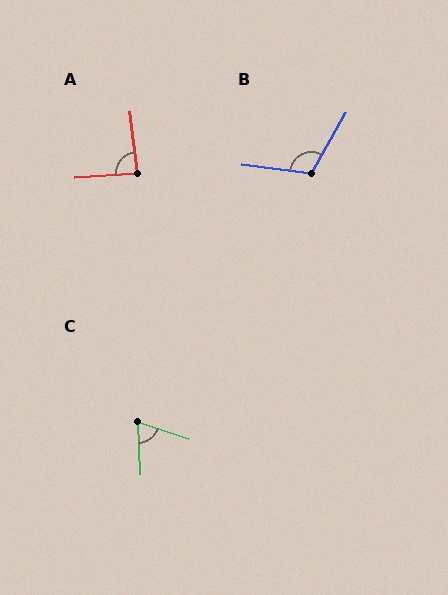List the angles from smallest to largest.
C (69°), A (86°), B (111°).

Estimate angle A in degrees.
Approximately 86 degrees.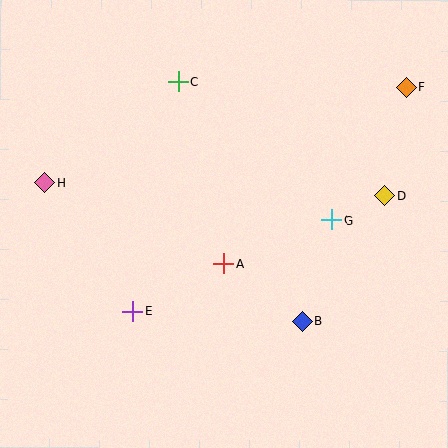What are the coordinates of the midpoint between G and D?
The midpoint between G and D is at (358, 208).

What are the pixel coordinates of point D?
Point D is at (385, 196).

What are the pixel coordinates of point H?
Point H is at (45, 183).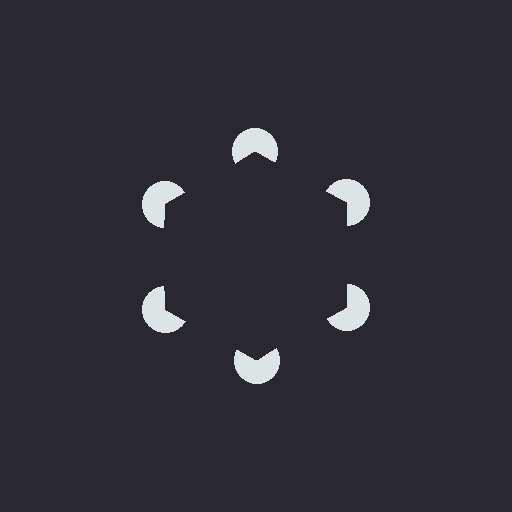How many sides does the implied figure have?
6 sides.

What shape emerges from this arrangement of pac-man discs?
An illusory hexagon — its edges are inferred from the aligned wedge cuts in the pac-man discs, not physically drawn.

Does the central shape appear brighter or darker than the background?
It typically appears slightly darker than the background, even though no actual brightness change is drawn.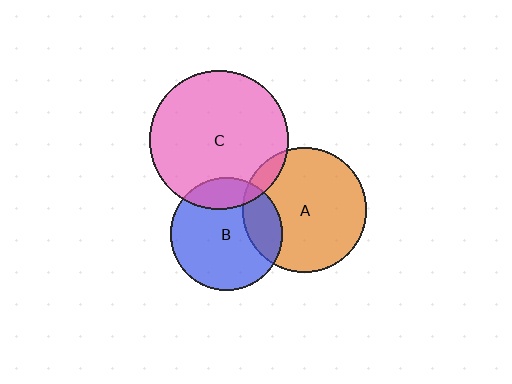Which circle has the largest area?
Circle C (pink).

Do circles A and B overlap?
Yes.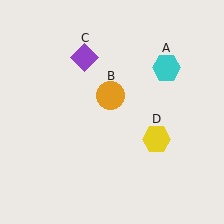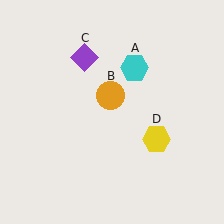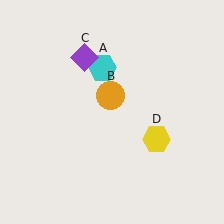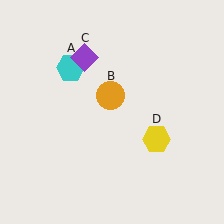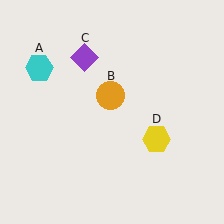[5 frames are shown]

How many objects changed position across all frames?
1 object changed position: cyan hexagon (object A).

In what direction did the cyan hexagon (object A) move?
The cyan hexagon (object A) moved left.